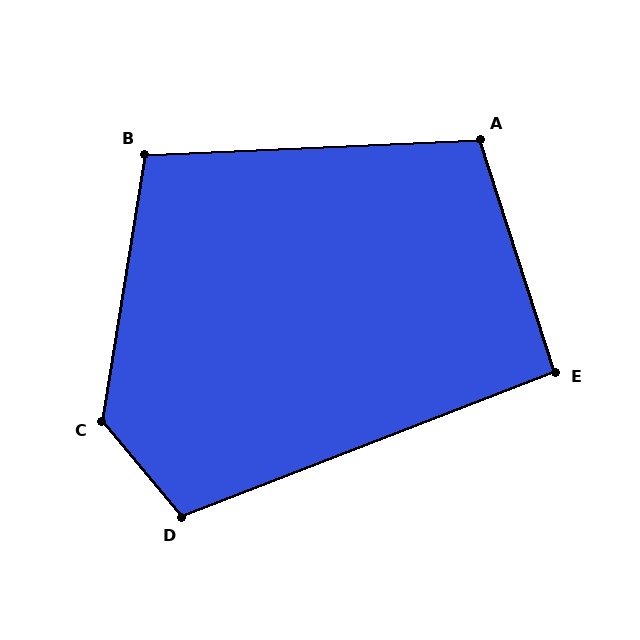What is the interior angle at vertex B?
Approximately 102 degrees (obtuse).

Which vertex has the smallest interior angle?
E, at approximately 93 degrees.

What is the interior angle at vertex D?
Approximately 109 degrees (obtuse).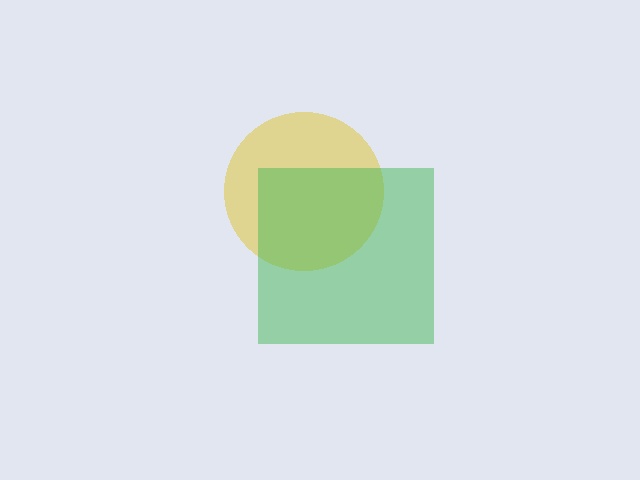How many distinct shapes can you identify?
There are 2 distinct shapes: a yellow circle, a green square.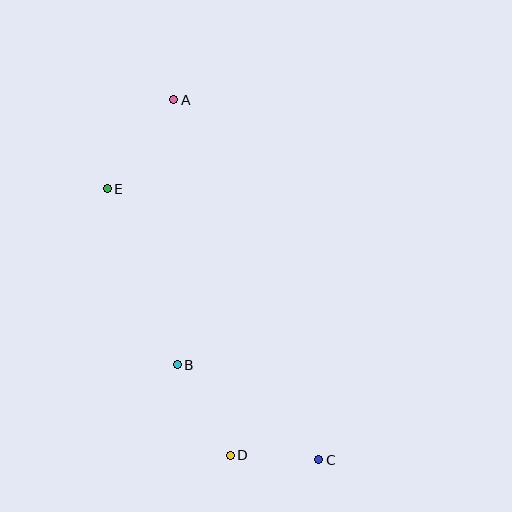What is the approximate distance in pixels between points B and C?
The distance between B and C is approximately 170 pixels.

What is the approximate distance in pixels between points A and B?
The distance between A and B is approximately 265 pixels.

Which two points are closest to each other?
Points C and D are closest to each other.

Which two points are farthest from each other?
Points A and C are farthest from each other.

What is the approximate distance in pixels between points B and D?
The distance between B and D is approximately 105 pixels.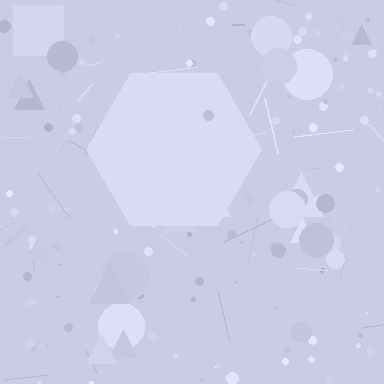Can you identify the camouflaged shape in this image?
The camouflaged shape is a hexagon.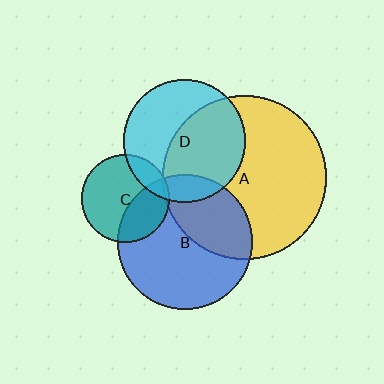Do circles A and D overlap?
Yes.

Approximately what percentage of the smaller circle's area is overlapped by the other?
Approximately 55%.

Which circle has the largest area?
Circle A (yellow).